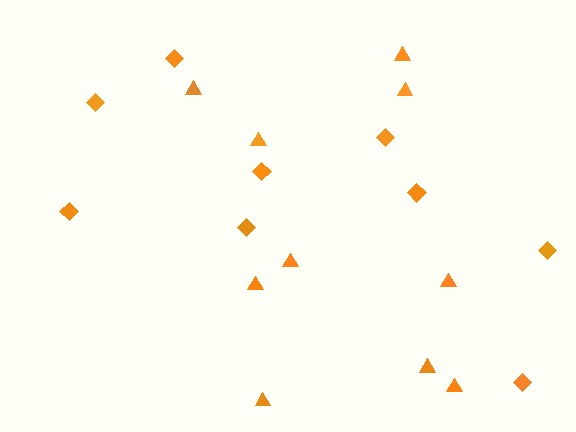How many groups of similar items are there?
There are 2 groups: one group of diamonds (9) and one group of triangles (10).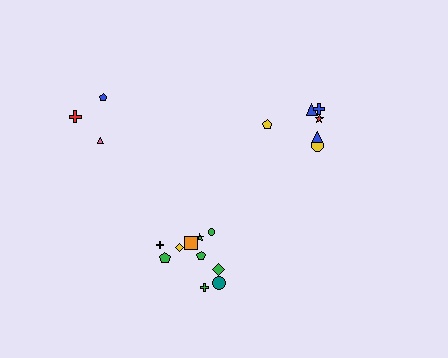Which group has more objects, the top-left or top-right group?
The top-right group.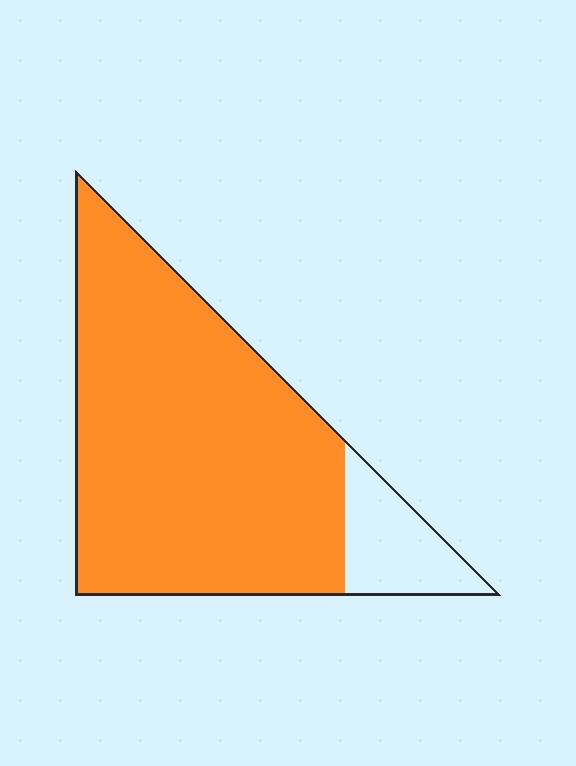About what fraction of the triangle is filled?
About seven eighths (7/8).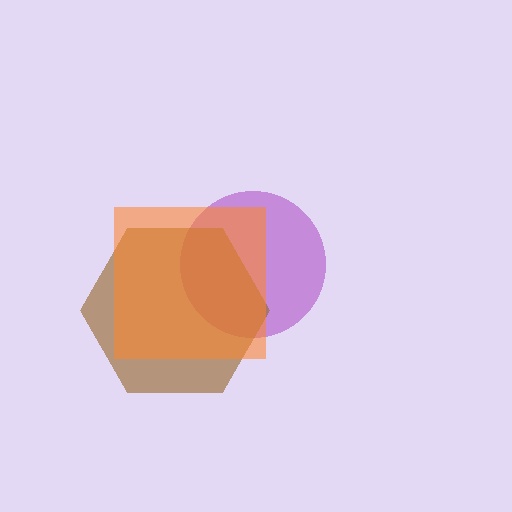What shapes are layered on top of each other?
The layered shapes are: a purple circle, a brown hexagon, an orange square.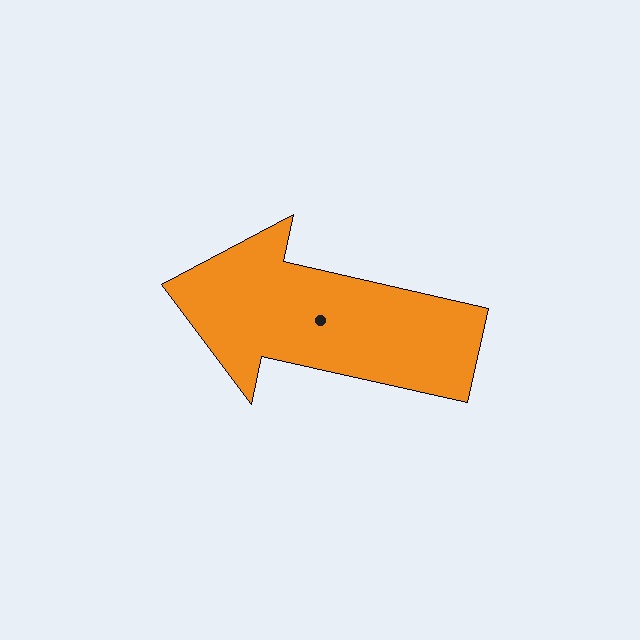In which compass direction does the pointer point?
West.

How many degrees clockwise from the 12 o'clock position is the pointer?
Approximately 283 degrees.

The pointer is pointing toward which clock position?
Roughly 9 o'clock.